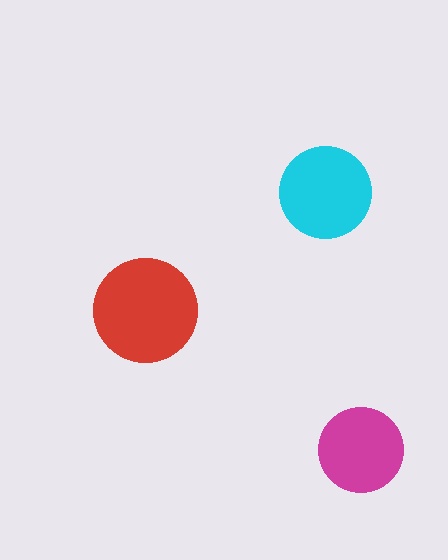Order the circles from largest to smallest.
the red one, the cyan one, the magenta one.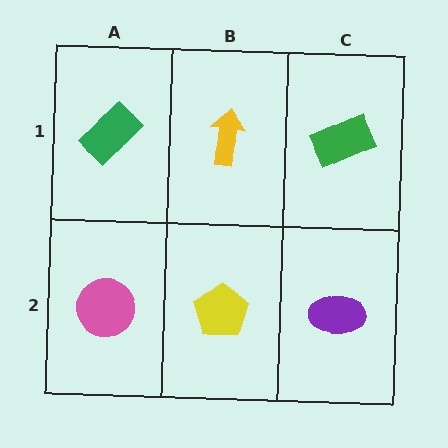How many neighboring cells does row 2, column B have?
3.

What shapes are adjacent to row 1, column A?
A pink circle (row 2, column A), a yellow arrow (row 1, column B).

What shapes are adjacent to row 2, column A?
A green rectangle (row 1, column A), a yellow pentagon (row 2, column B).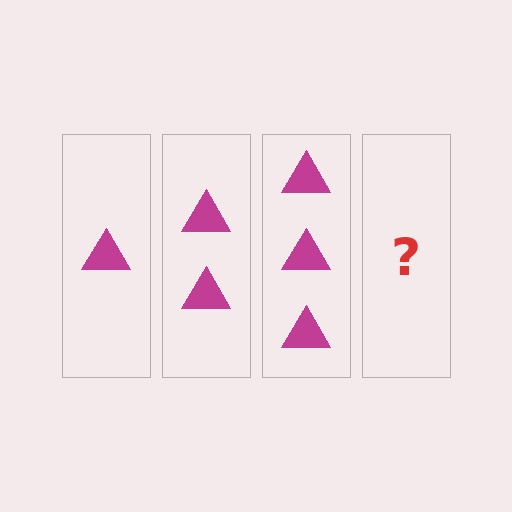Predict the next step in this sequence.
The next step is 4 triangles.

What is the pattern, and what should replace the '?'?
The pattern is that each step adds one more triangle. The '?' should be 4 triangles.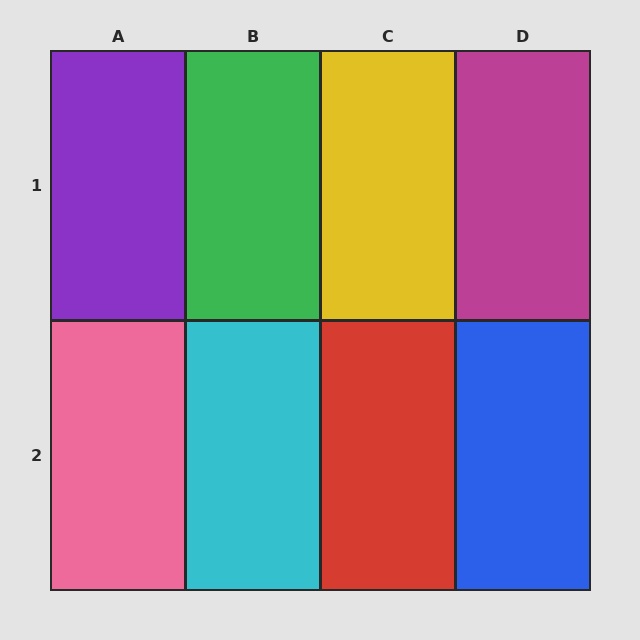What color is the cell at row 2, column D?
Blue.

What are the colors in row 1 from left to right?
Purple, green, yellow, magenta.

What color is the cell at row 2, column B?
Cyan.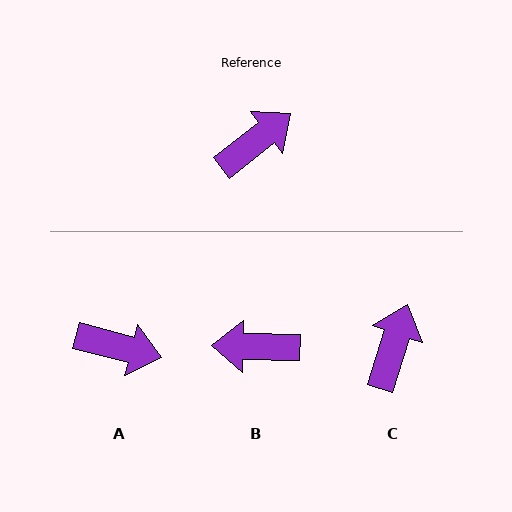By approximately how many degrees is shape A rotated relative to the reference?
Approximately 52 degrees clockwise.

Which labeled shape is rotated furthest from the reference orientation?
B, about 141 degrees away.